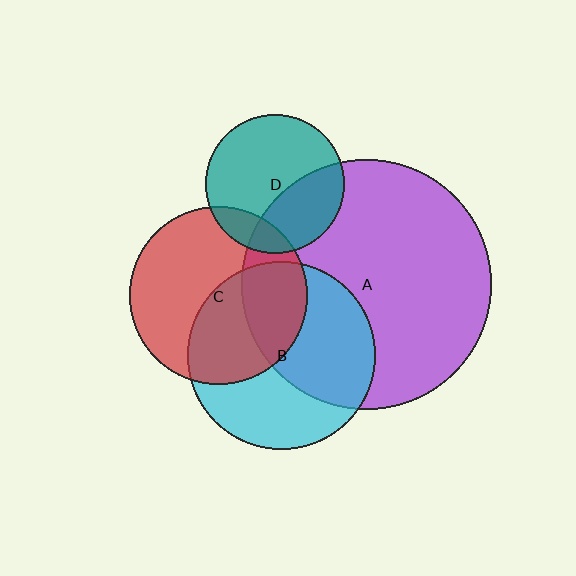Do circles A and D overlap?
Yes.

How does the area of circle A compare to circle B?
Approximately 1.8 times.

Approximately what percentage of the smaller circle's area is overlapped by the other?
Approximately 35%.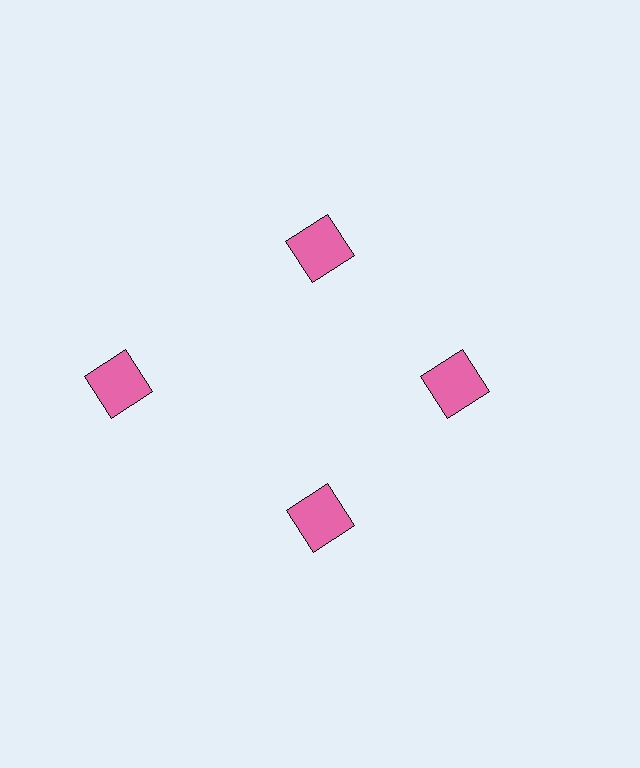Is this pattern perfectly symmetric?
No. The 4 pink squares are arranged in a ring, but one element near the 9 o'clock position is pushed outward from the center, breaking the 4-fold rotational symmetry.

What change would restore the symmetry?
The symmetry would be restored by moving it inward, back onto the ring so that all 4 squares sit at equal angles and equal distance from the center.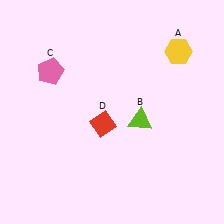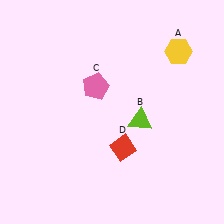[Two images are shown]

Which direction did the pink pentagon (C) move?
The pink pentagon (C) moved right.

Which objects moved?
The objects that moved are: the pink pentagon (C), the red diamond (D).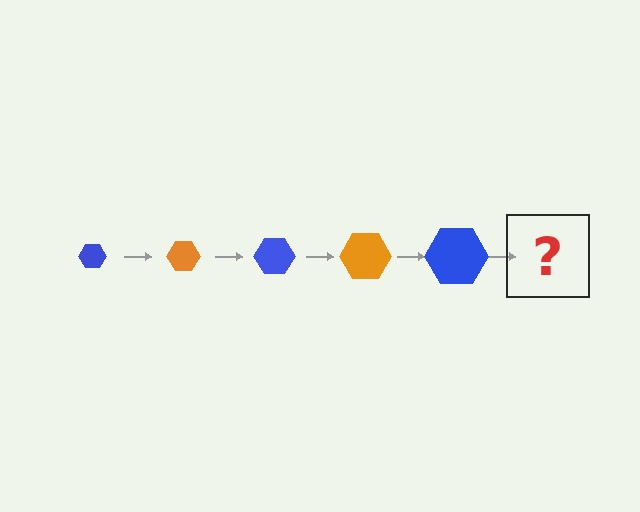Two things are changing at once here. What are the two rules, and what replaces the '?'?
The two rules are that the hexagon grows larger each step and the color cycles through blue and orange. The '?' should be an orange hexagon, larger than the previous one.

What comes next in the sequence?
The next element should be an orange hexagon, larger than the previous one.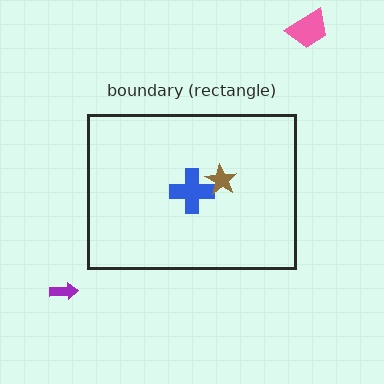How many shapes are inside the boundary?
2 inside, 2 outside.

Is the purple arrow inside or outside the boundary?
Outside.